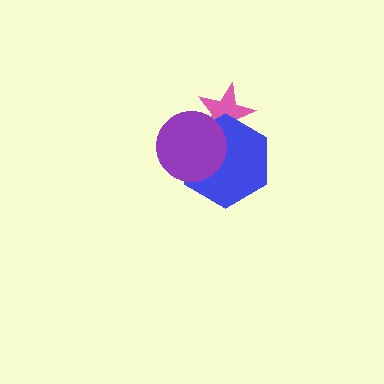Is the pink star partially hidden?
Yes, it is partially covered by another shape.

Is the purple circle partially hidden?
No, no other shape covers it.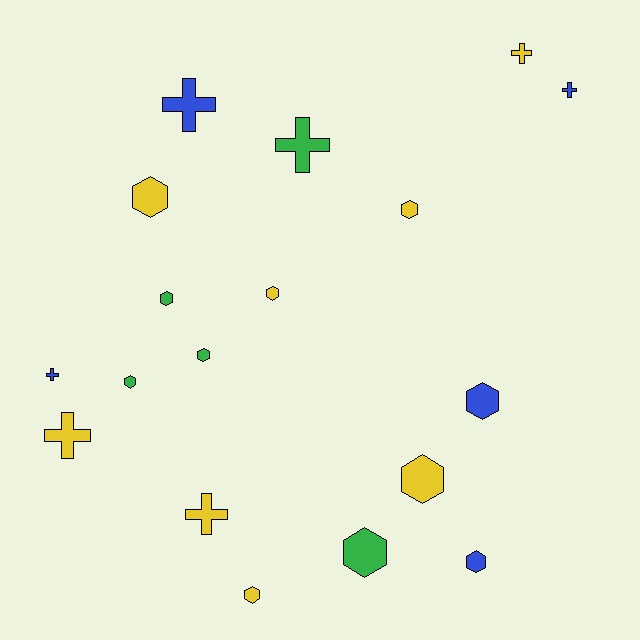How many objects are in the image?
There are 18 objects.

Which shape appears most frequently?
Hexagon, with 11 objects.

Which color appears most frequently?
Yellow, with 8 objects.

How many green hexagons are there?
There are 4 green hexagons.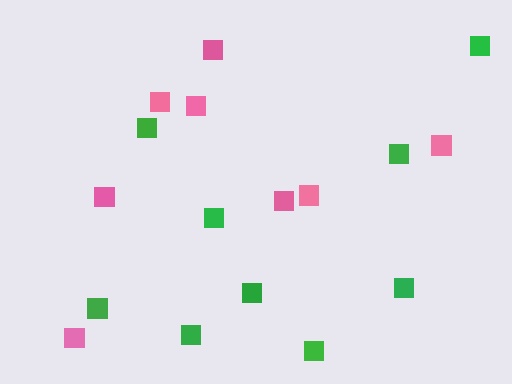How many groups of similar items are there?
There are 2 groups: one group of green squares (9) and one group of pink squares (8).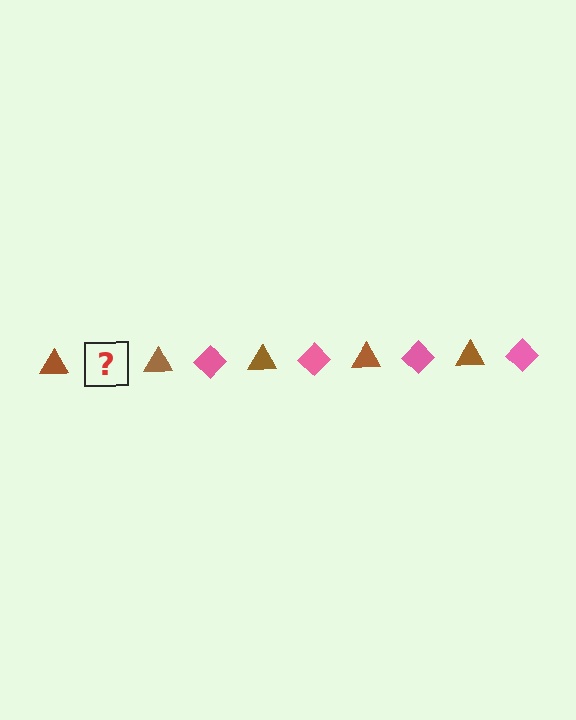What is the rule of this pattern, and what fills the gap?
The rule is that the pattern alternates between brown triangle and pink diamond. The gap should be filled with a pink diamond.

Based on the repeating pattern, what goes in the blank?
The blank should be a pink diamond.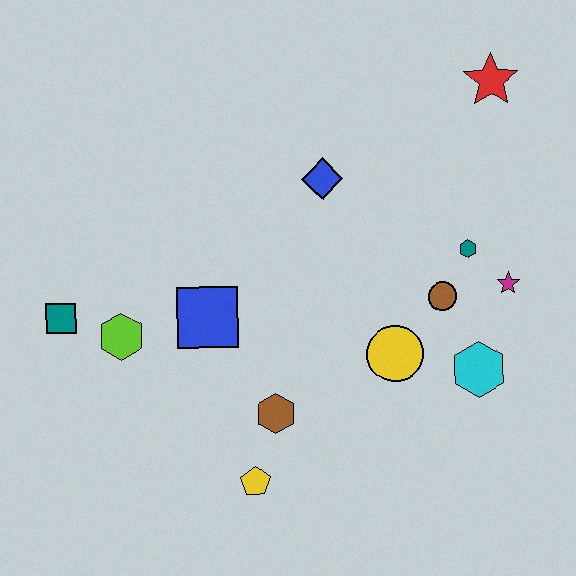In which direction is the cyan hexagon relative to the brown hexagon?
The cyan hexagon is to the right of the brown hexagon.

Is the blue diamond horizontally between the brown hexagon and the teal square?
No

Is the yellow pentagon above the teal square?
No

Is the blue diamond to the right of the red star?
No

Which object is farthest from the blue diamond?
The yellow pentagon is farthest from the blue diamond.